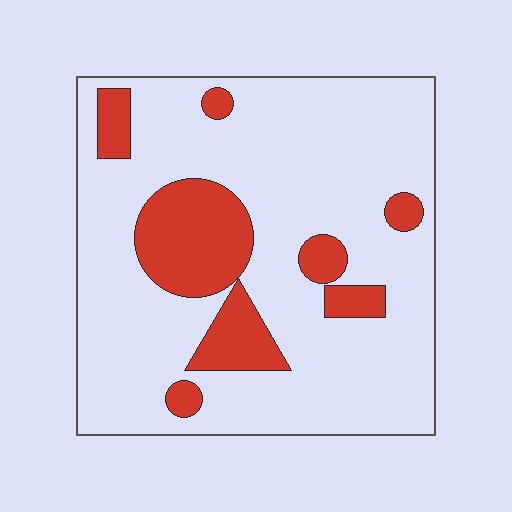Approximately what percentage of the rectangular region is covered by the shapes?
Approximately 20%.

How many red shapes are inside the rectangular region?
8.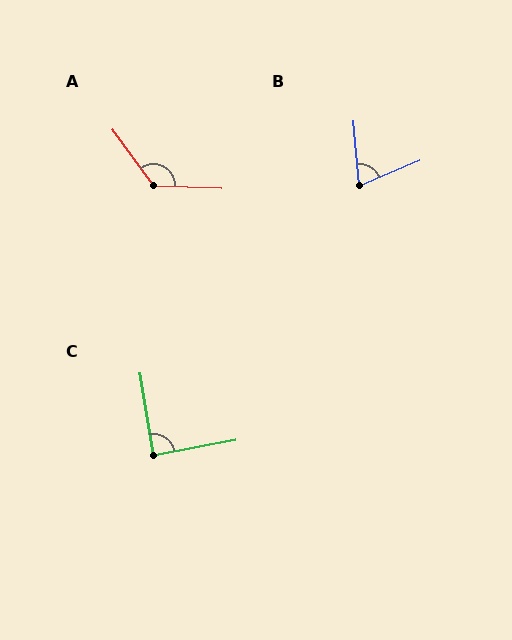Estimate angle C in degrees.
Approximately 89 degrees.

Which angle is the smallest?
B, at approximately 72 degrees.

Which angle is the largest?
A, at approximately 128 degrees.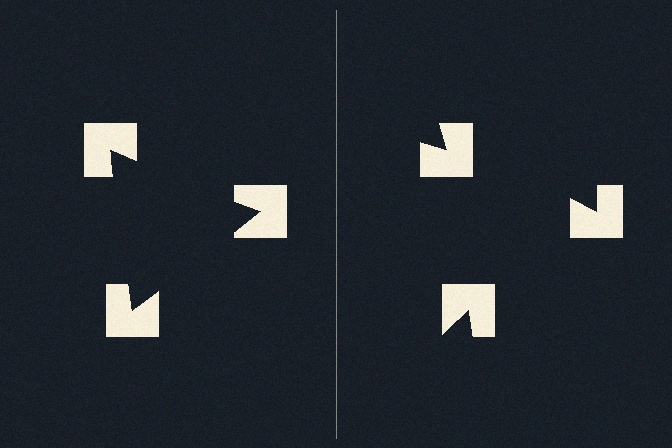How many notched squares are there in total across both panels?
6 — 3 on each side.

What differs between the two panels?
The notched squares are positioned identically on both sides; only the wedge orientations differ. On the left they align to a triangle; on the right they are misaligned.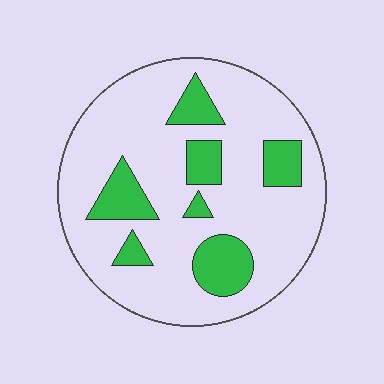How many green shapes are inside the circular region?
7.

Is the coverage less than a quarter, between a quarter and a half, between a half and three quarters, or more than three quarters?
Less than a quarter.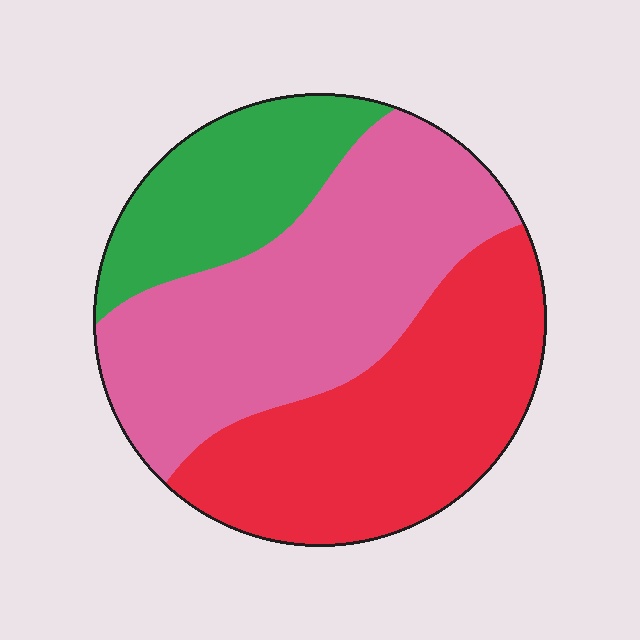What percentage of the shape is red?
Red takes up about three eighths (3/8) of the shape.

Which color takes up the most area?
Pink, at roughly 45%.